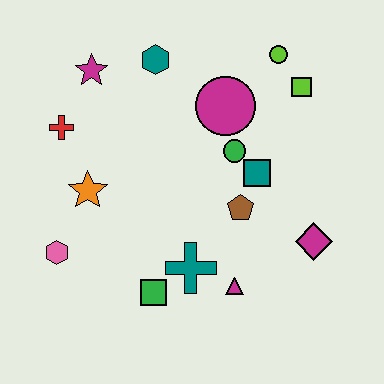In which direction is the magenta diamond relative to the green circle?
The magenta diamond is below the green circle.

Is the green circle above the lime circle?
No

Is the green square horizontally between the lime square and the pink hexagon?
Yes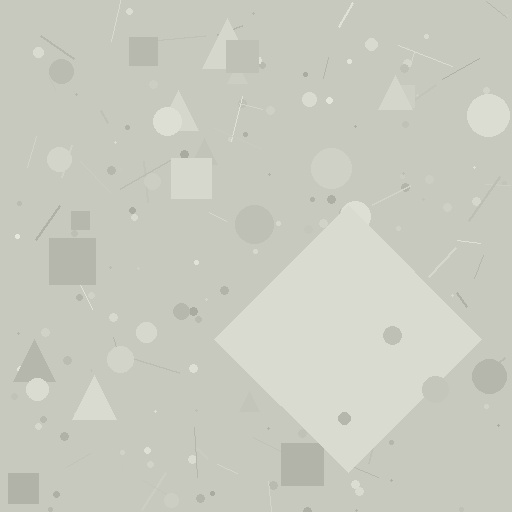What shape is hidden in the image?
A diamond is hidden in the image.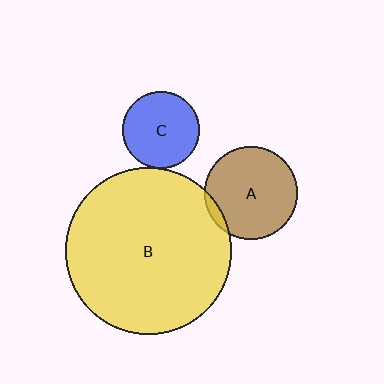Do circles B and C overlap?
Yes.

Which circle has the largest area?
Circle B (yellow).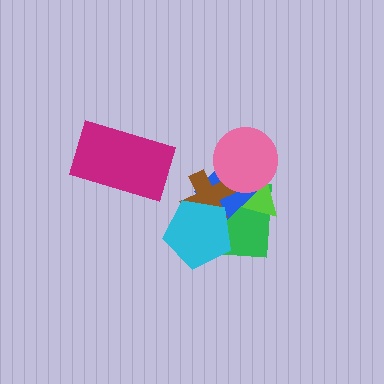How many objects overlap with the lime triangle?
4 objects overlap with the lime triangle.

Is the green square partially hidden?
Yes, it is partially covered by another shape.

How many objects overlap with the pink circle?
4 objects overlap with the pink circle.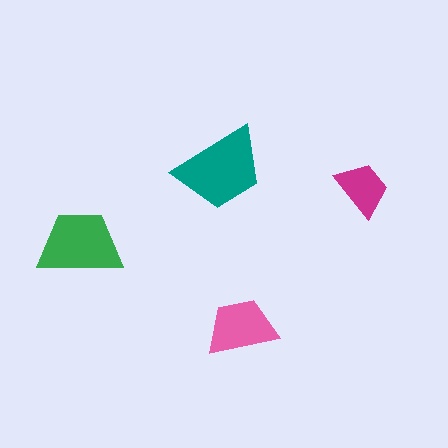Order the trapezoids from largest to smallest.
the teal one, the green one, the pink one, the magenta one.